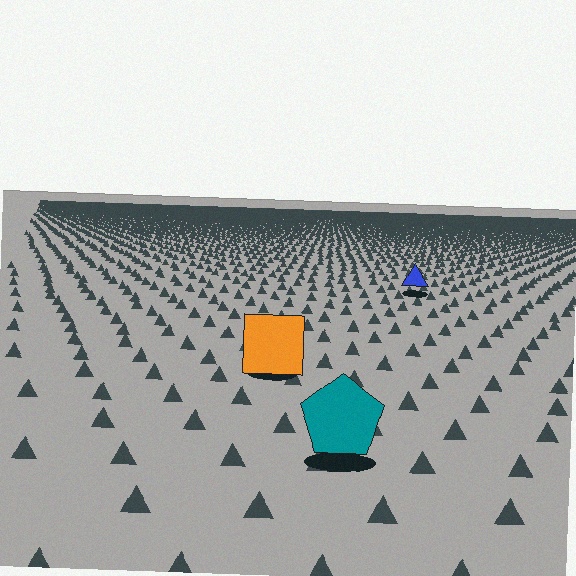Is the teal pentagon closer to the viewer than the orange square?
Yes. The teal pentagon is closer — you can tell from the texture gradient: the ground texture is coarser near it.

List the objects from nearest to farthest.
From nearest to farthest: the teal pentagon, the orange square, the blue triangle.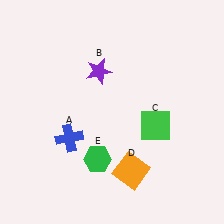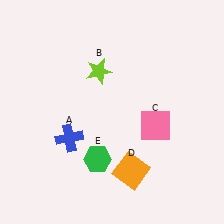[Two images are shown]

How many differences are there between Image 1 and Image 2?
There are 2 differences between the two images.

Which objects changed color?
B changed from purple to lime. C changed from green to pink.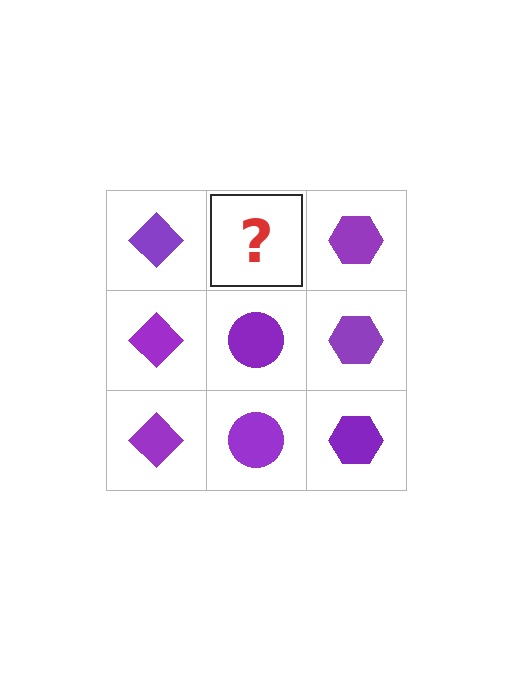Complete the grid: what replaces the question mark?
The question mark should be replaced with a purple circle.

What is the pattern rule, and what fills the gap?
The rule is that each column has a consistent shape. The gap should be filled with a purple circle.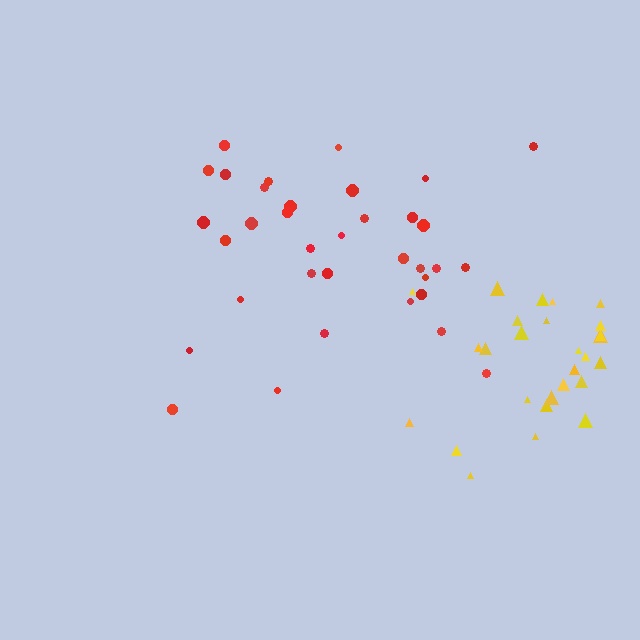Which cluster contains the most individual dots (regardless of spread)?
Red (35).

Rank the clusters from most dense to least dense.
yellow, red.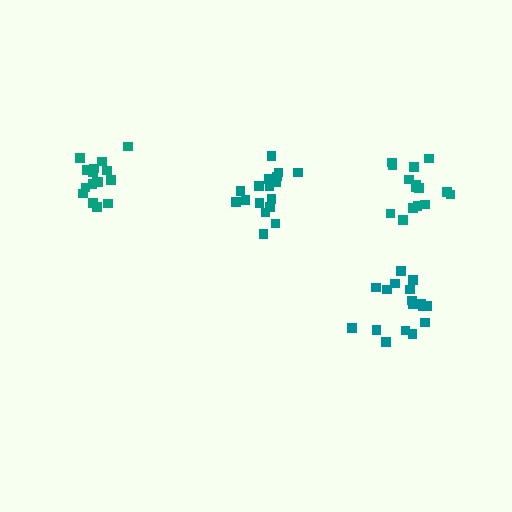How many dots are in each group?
Group 1: 17 dots, Group 2: 16 dots, Group 3: 15 dots, Group 4: 17 dots (65 total).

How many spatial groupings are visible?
There are 4 spatial groupings.